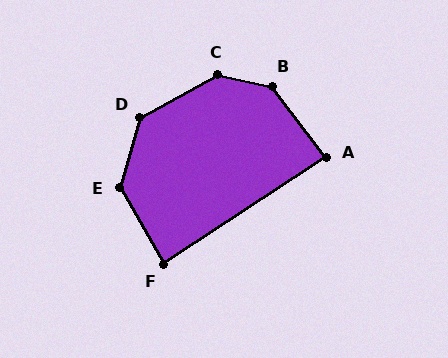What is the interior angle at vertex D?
Approximately 134 degrees (obtuse).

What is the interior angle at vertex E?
Approximately 135 degrees (obtuse).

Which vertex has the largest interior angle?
B, at approximately 139 degrees.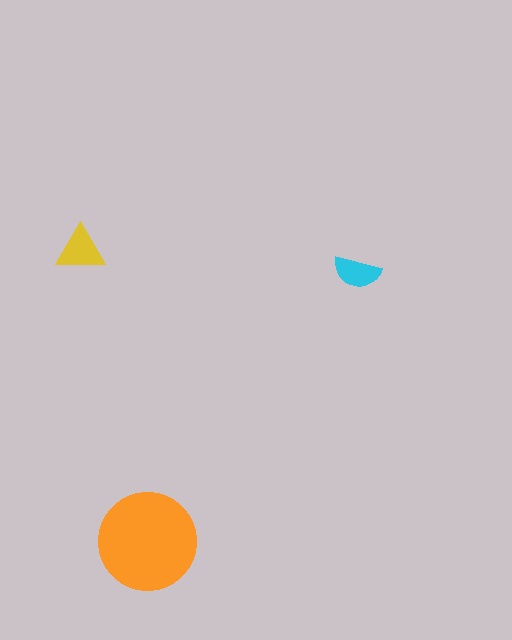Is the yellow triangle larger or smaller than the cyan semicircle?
Larger.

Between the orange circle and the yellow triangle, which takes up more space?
The orange circle.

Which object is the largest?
The orange circle.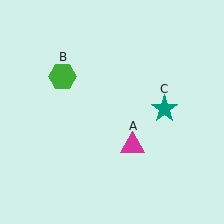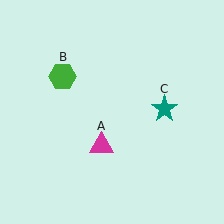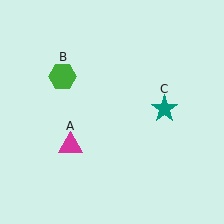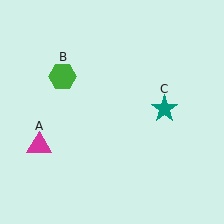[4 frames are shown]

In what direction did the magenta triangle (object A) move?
The magenta triangle (object A) moved left.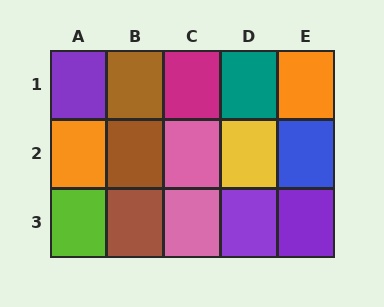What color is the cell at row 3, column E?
Purple.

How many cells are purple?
3 cells are purple.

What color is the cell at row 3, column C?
Pink.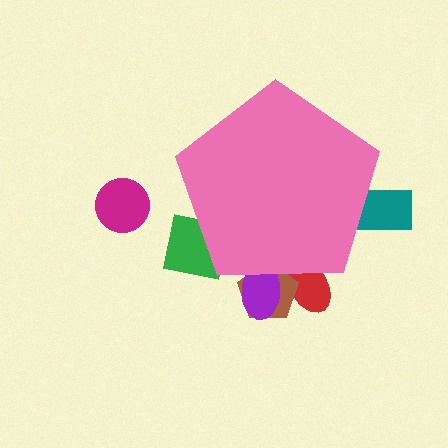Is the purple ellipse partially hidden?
Yes, the purple ellipse is partially hidden behind the pink pentagon.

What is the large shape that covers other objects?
A pink pentagon.